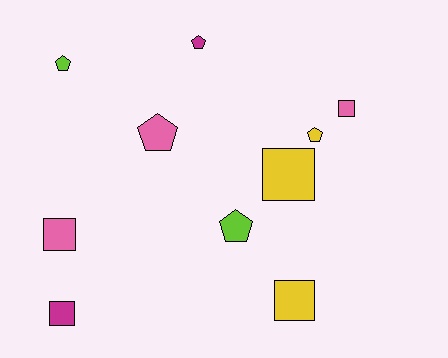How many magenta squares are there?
There is 1 magenta square.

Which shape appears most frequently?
Square, with 5 objects.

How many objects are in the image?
There are 10 objects.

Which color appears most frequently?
Pink, with 3 objects.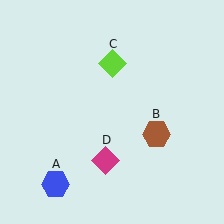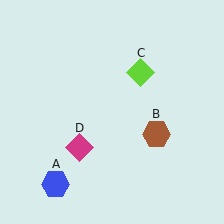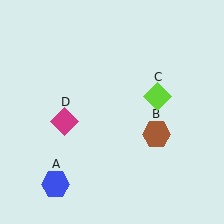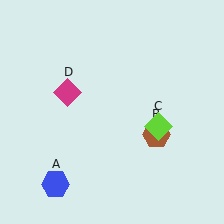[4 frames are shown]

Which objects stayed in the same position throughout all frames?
Blue hexagon (object A) and brown hexagon (object B) remained stationary.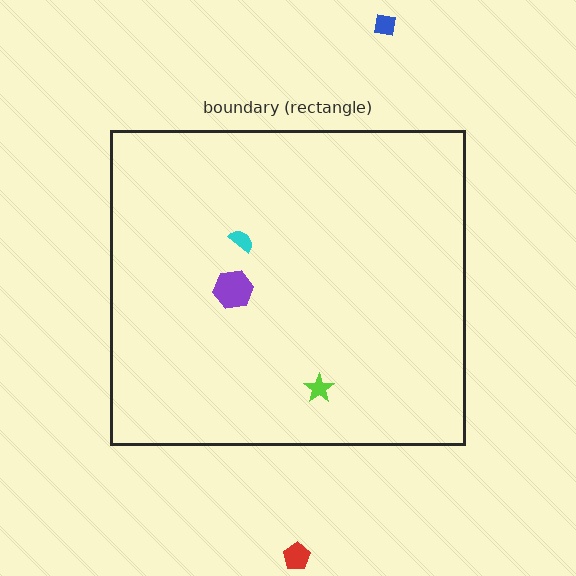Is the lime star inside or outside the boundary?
Inside.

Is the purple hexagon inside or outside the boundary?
Inside.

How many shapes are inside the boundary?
3 inside, 2 outside.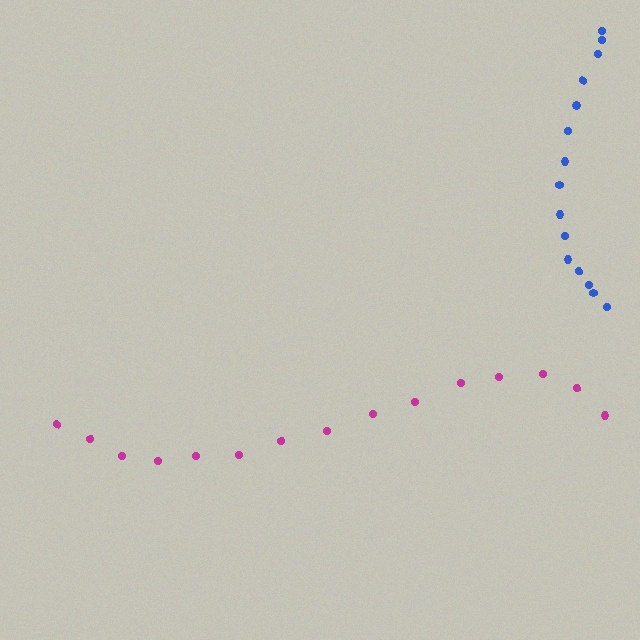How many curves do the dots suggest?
There are 2 distinct paths.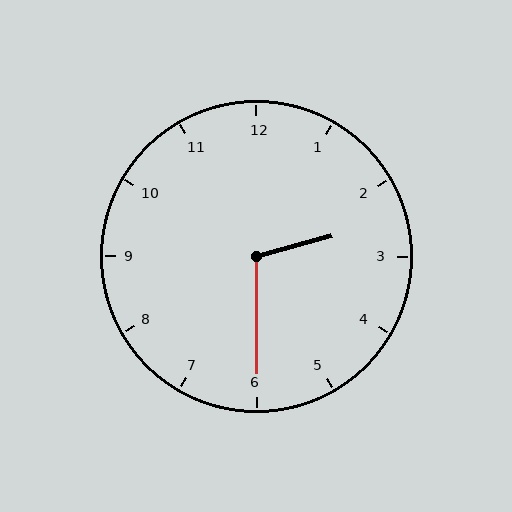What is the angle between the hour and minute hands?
Approximately 105 degrees.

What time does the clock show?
2:30.